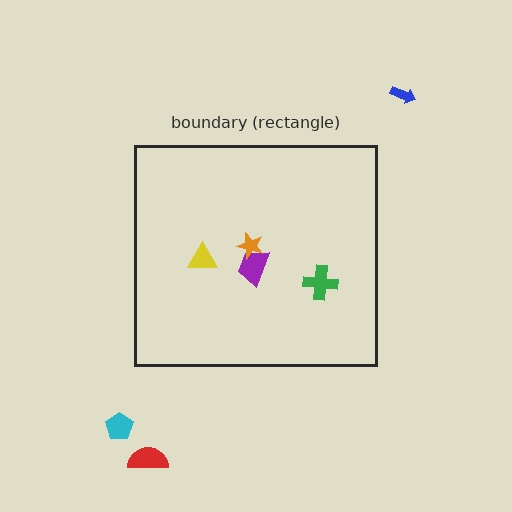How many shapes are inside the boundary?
4 inside, 3 outside.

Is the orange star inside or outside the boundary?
Inside.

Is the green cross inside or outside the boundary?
Inside.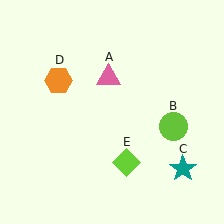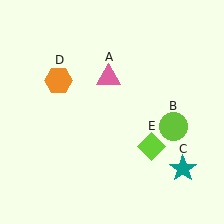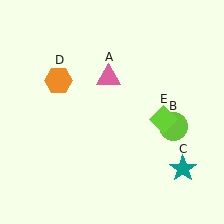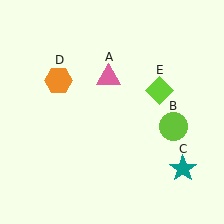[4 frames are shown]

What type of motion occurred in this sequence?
The lime diamond (object E) rotated counterclockwise around the center of the scene.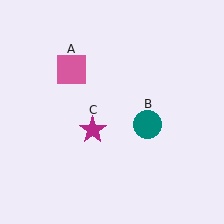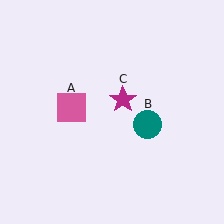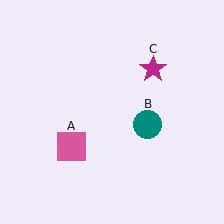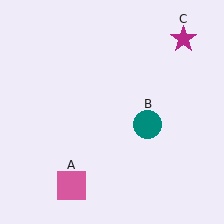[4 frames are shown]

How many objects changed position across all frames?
2 objects changed position: pink square (object A), magenta star (object C).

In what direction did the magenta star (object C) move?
The magenta star (object C) moved up and to the right.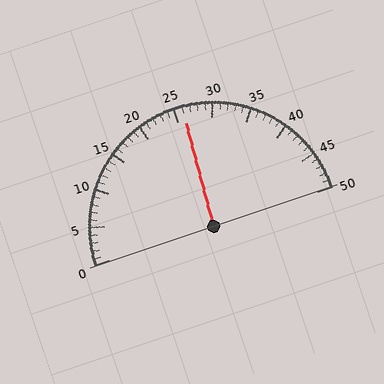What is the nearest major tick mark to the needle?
The nearest major tick mark is 25.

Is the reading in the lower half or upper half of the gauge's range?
The reading is in the upper half of the range (0 to 50).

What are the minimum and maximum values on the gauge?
The gauge ranges from 0 to 50.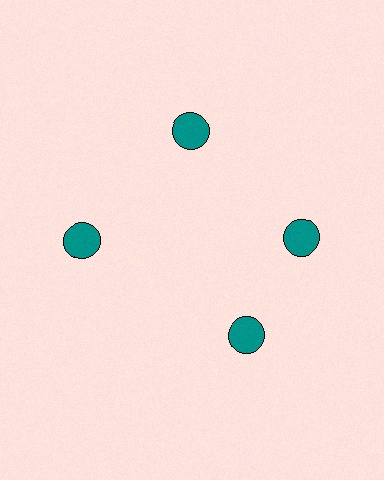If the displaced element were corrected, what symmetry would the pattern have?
It would have 4-fold rotational symmetry — the pattern would map onto itself every 90 degrees.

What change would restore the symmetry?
The symmetry would be restored by rotating it back into even spacing with its neighbors so that all 4 circles sit at equal angles and equal distance from the center.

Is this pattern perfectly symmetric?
No. The 4 teal circles are arranged in a ring, but one element near the 6 o'clock position is rotated out of alignment along the ring, breaking the 4-fold rotational symmetry.